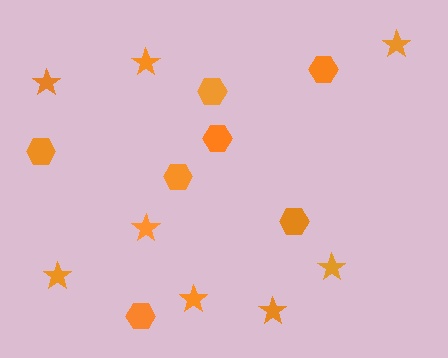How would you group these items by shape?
There are 2 groups: one group of hexagons (7) and one group of stars (8).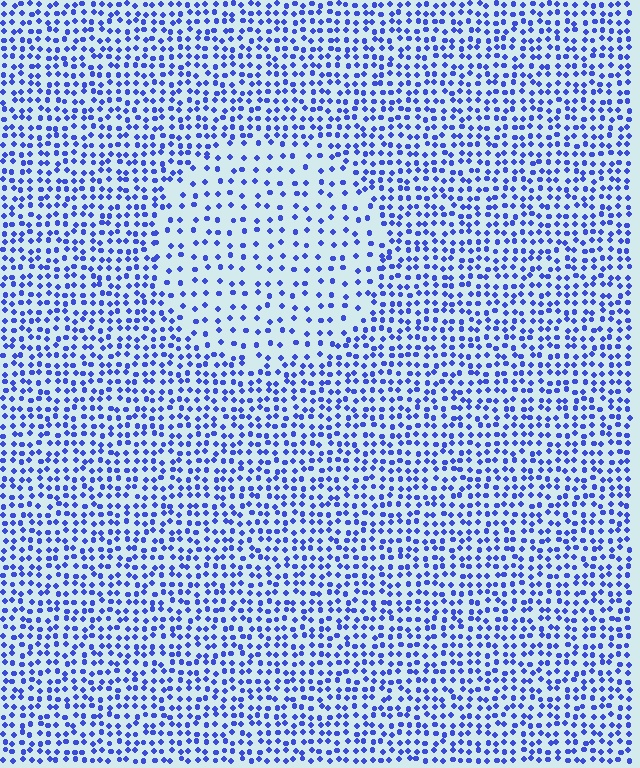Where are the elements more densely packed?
The elements are more densely packed outside the circle boundary.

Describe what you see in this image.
The image contains small blue elements arranged at two different densities. A circle-shaped region is visible where the elements are less densely packed than the surrounding area.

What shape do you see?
I see a circle.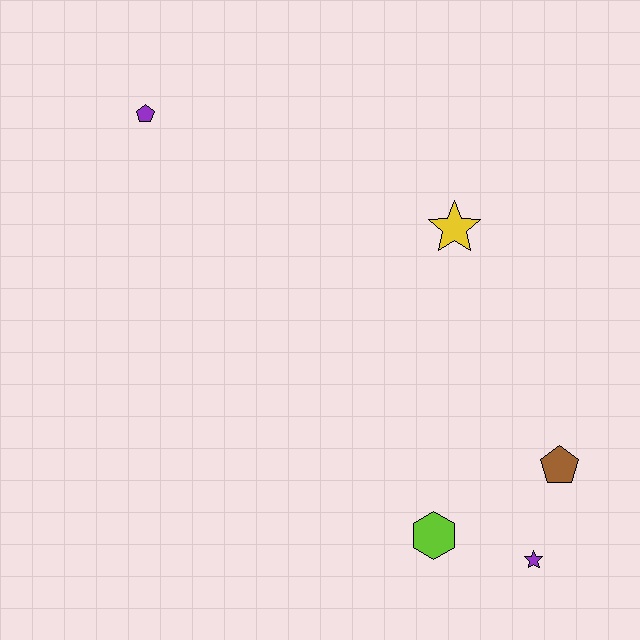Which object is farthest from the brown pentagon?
The purple pentagon is farthest from the brown pentagon.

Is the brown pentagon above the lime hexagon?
Yes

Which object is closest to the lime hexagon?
The purple star is closest to the lime hexagon.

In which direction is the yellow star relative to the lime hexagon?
The yellow star is above the lime hexagon.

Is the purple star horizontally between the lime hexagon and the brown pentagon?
Yes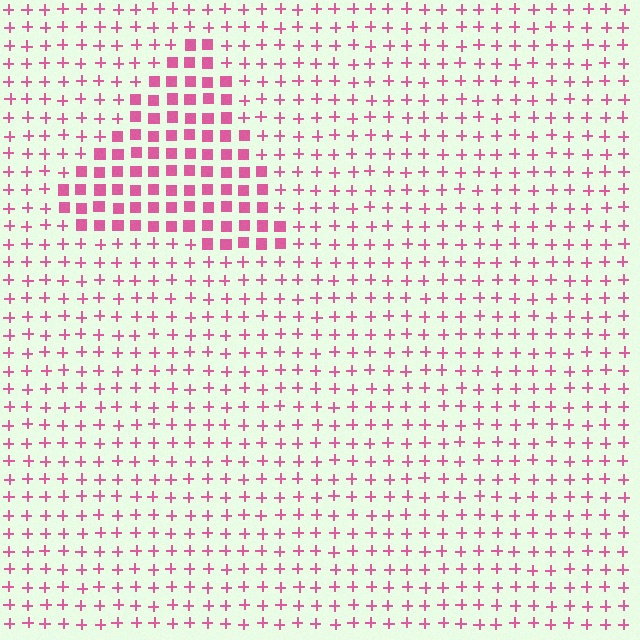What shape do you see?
I see a triangle.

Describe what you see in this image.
The image is filled with small pink elements arranged in a uniform grid. A triangle-shaped region contains squares, while the surrounding area contains plus signs. The boundary is defined purely by the change in element shape.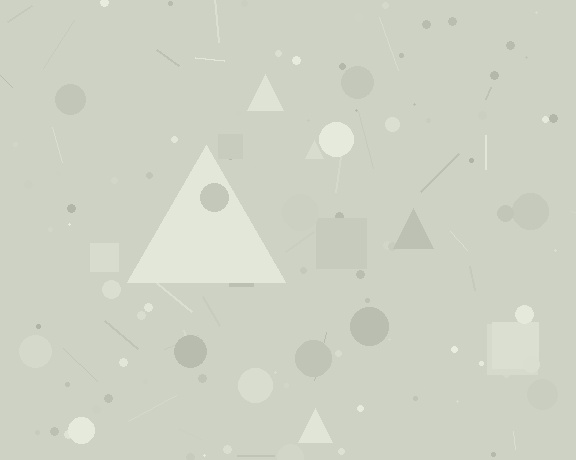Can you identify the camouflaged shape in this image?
The camouflaged shape is a triangle.